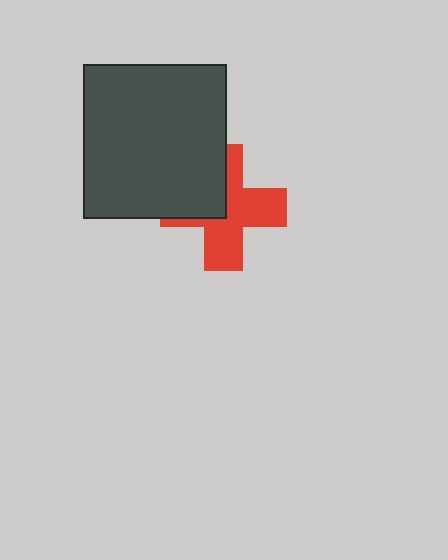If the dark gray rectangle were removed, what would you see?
You would see the complete red cross.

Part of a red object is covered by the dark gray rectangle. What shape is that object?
It is a cross.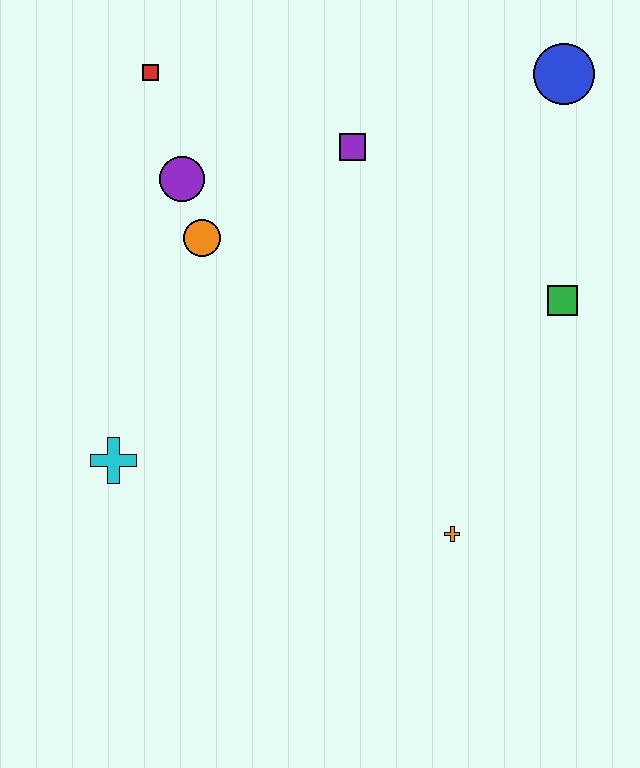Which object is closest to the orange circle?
The purple circle is closest to the orange circle.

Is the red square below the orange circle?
No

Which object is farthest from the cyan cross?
The blue circle is farthest from the cyan cross.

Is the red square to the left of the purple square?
Yes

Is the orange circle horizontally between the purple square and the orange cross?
No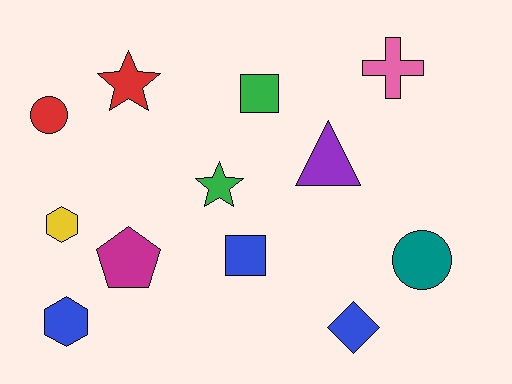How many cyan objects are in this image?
There are no cyan objects.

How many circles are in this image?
There are 2 circles.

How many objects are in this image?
There are 12 objects.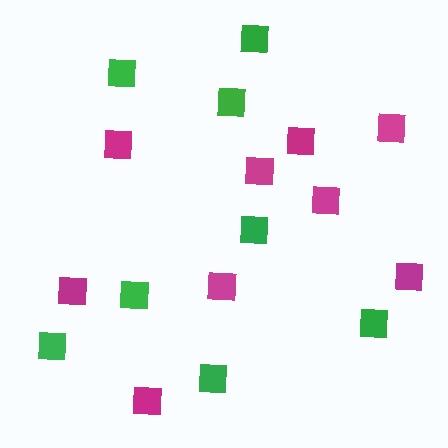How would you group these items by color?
There are 2 groups: one group of magenta squares (9) and one group of green squares (8).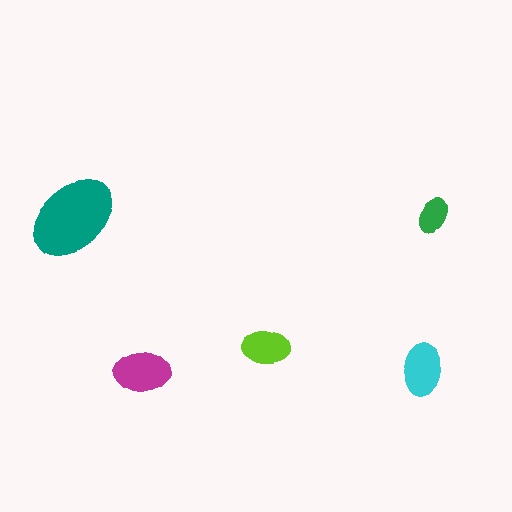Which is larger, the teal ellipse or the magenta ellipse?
The teal one.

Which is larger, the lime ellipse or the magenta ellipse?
The magenta one.